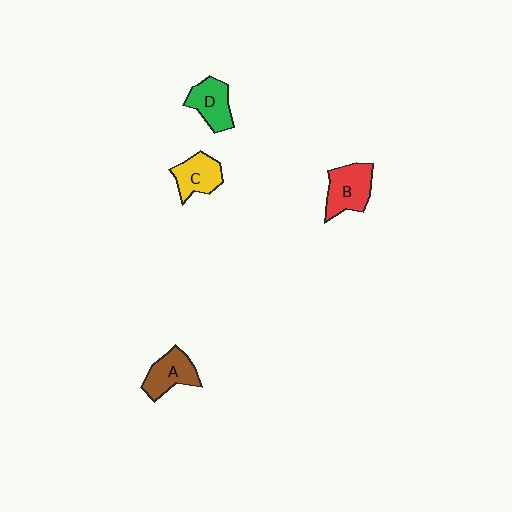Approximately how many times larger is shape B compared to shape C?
Approximately 1.2 times.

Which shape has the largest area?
Shape B (red).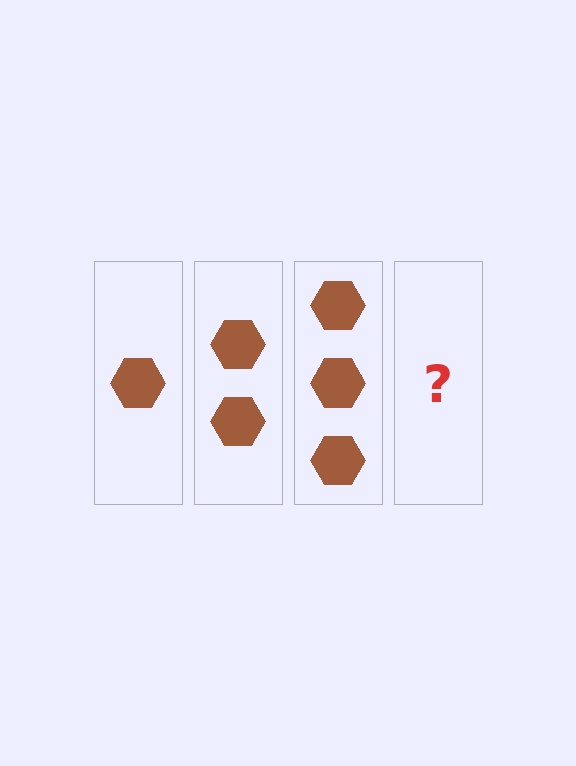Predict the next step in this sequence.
The next step is 4 hexagons.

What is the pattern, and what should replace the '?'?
The pattern is that each step adds one more hexagon. The '?' should be 4 hexagons.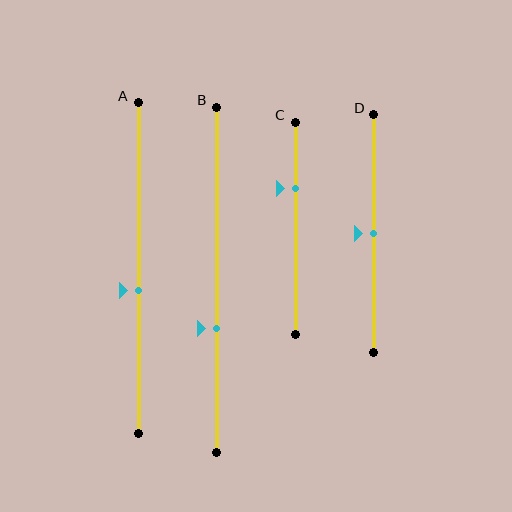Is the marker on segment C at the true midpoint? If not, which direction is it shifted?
No, the marker on segment C is shifted upward by about 19% of the segment length.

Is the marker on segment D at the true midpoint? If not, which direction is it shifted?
Yes, the marker on segment D is at the true midpoint.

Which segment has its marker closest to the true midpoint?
Segment D has its marker closest to the true midpoint.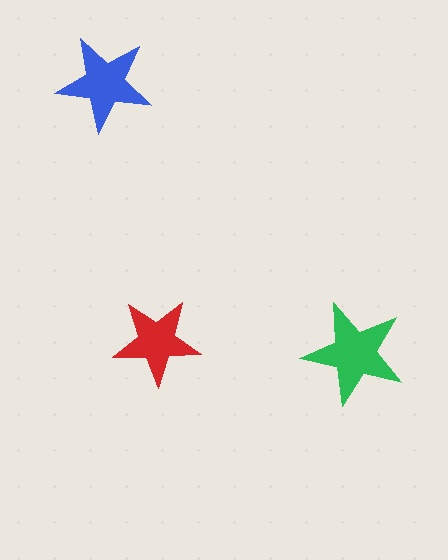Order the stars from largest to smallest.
the green one, the blue one, the red one.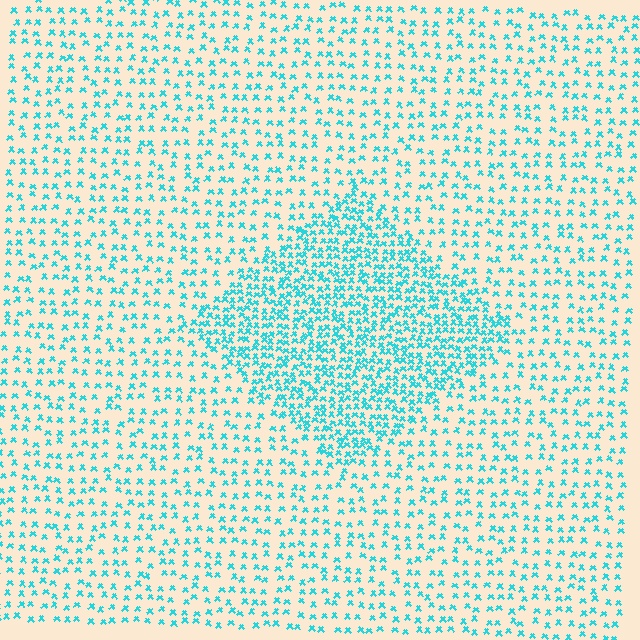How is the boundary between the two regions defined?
The boundary is defined by a change in element density (approximately 2.2x ratio). All elements are the same color, size, and shape.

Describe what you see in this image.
The image contains small cyan elements arranged at two different densities. A diamond-shaped region is visible where the elements are more densely packed than the surrounding area.